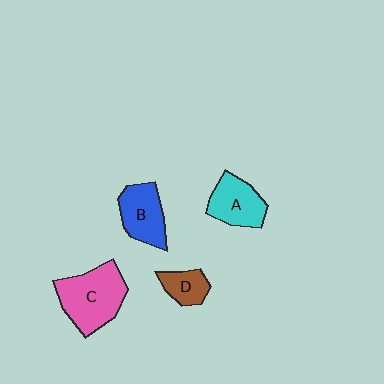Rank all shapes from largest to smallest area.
From largest to smallest: C (pink), B (blue), A (cyan), D (brown).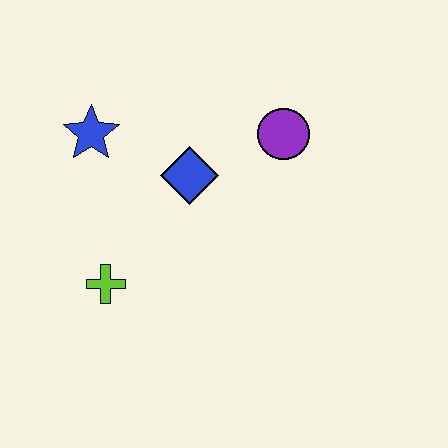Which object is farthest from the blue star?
The purple circle is farthest from the blue star.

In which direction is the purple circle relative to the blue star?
The purple circle is to the right of the blue star.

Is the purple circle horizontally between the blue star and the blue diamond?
No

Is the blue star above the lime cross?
Yes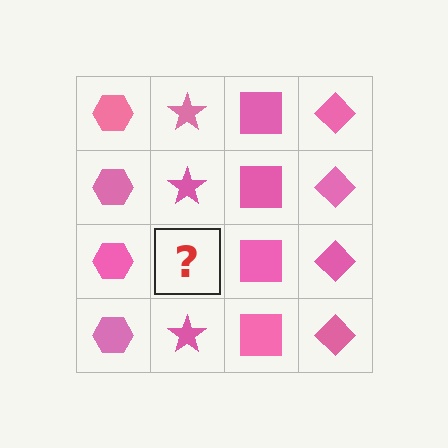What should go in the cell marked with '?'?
The missing cell should contain a pink star.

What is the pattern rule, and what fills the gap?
The rule is that each column has a consistent shape. The gap should be filled with a pink star.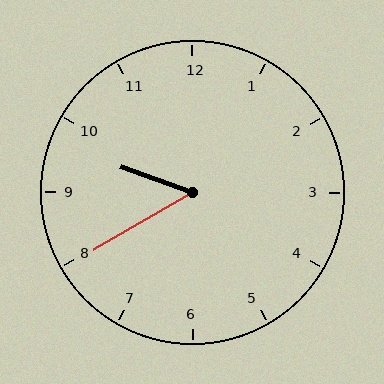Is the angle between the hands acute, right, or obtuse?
It is acute.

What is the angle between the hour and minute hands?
Approximately 50 degrees.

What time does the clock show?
9:40.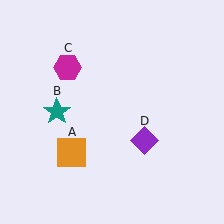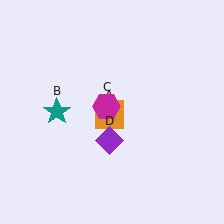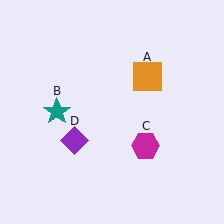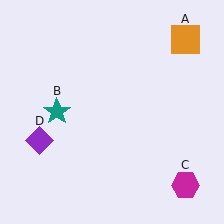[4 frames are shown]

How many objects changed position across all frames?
3 objects changed position: orange square (object A), magenta hexagon (object C), purple diamond (object D).